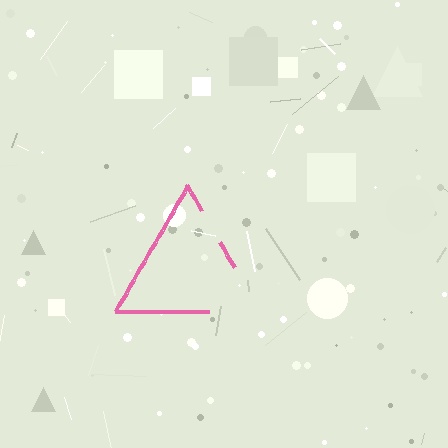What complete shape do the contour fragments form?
The contour fragments form a triangle.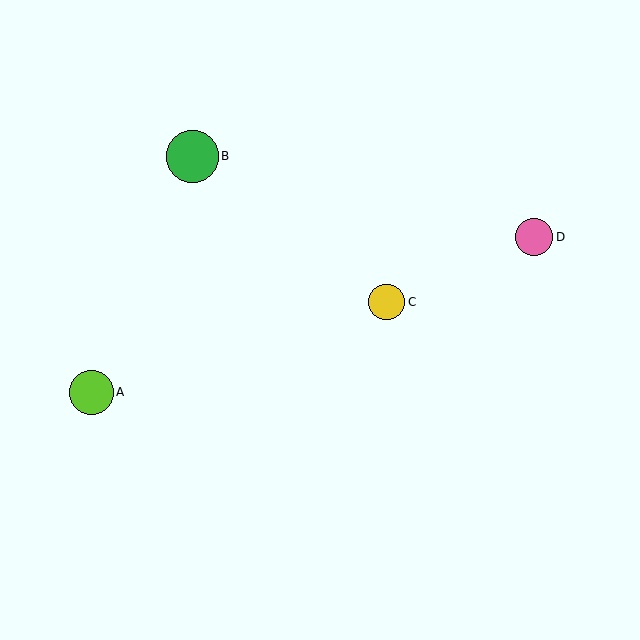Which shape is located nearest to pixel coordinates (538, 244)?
The pink circle (labeled D) at (534, 237) is nearest to that location.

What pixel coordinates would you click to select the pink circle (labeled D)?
Click at (534, 237) to select the pink circle D.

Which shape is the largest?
The green circle (labeled B) is the largest.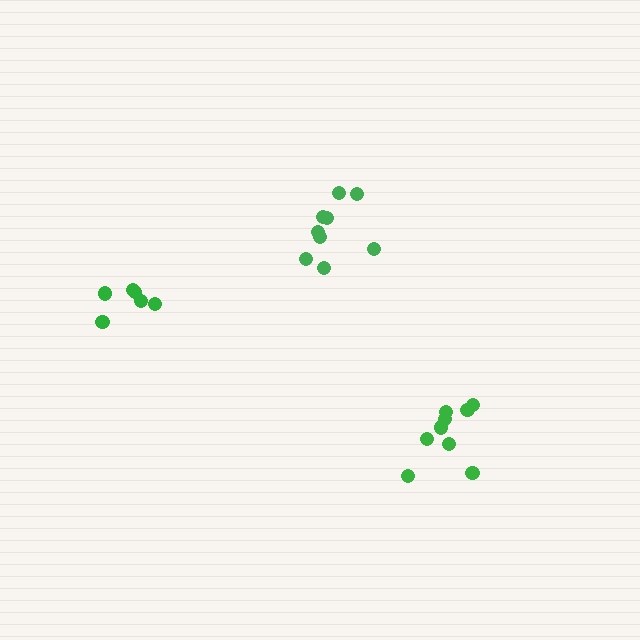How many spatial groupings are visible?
There are 3 spatial groupings.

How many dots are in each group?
Group 1: 9 dots, Group 2: 6 dots, Group 3: 9 dots (24 total).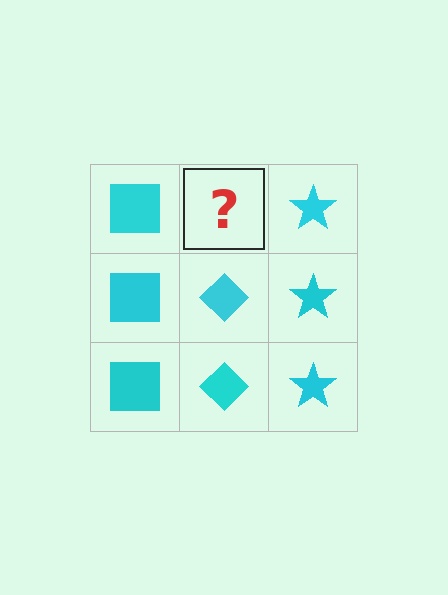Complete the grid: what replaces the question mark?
The question mark should be replaced with a cyan diamond.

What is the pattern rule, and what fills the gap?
The rule is that each column has a consistent shape. The gap should be filled with a cyan diamond.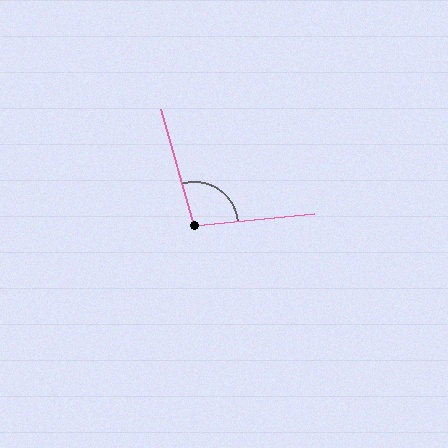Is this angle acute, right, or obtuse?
It is obtuse.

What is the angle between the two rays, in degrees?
Approximately 100 degrees.